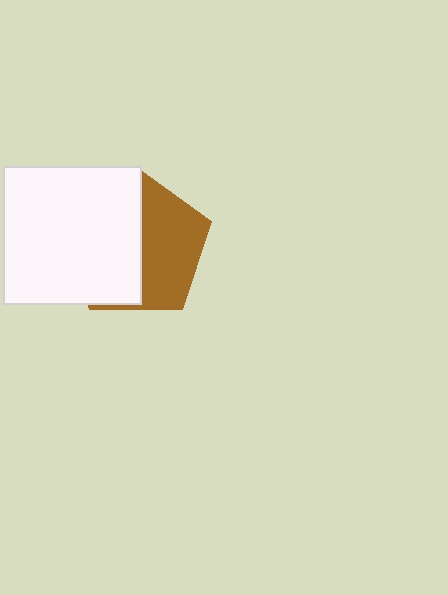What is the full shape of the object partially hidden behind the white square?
The partially hidden object is a brown pentagon.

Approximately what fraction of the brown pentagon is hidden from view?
Roughly 54% of the brown pentagon is hidden behind the white square.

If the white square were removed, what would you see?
You would see the complete brown pentagon.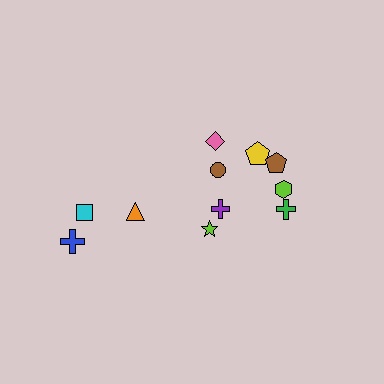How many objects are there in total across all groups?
There are 11 objects.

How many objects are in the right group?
There are 8 objects.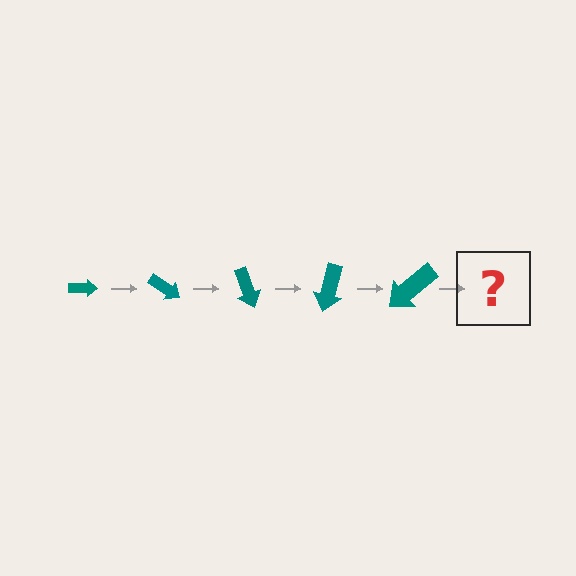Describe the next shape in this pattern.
It should be an arrow, larger than the previous one and rotated 175 degrees from the start.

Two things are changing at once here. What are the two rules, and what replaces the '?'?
The two rules are that the arrow grows larger each step and it rotates 35 degrees each step. The '?' should be an arrow, larger than the previous one and rotated 175 degrees from the start.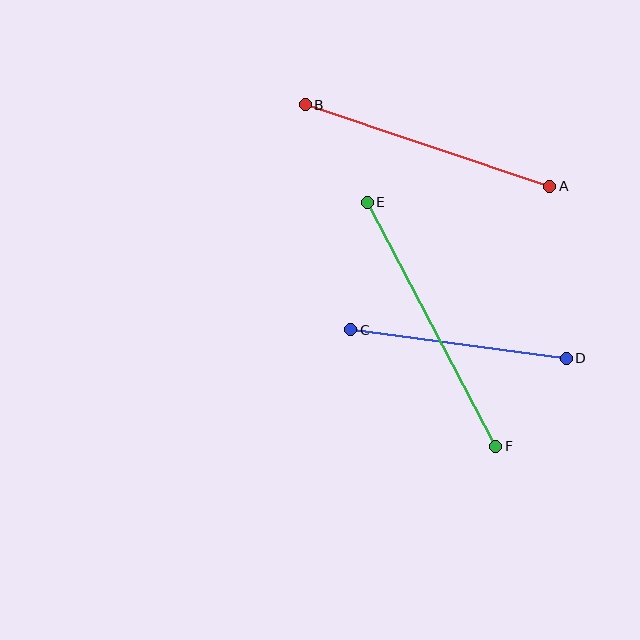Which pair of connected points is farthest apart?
Points E and F are farthest apart.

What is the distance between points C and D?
The distance is approximately 217 pixels.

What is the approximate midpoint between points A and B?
The midpoint is at approximately (427, 145) pixels.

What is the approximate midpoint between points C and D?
The midpoint is at approximately (458, 344) pixels.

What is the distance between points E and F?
The distance is approximately 276 pixels.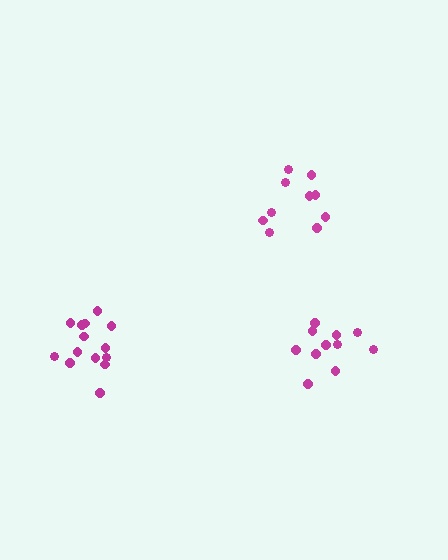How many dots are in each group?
Group 1: 11 dots, Group 2: 10 dots, Group 3: 14 dots (35 total).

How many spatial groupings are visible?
There are 3 spatial groupings.